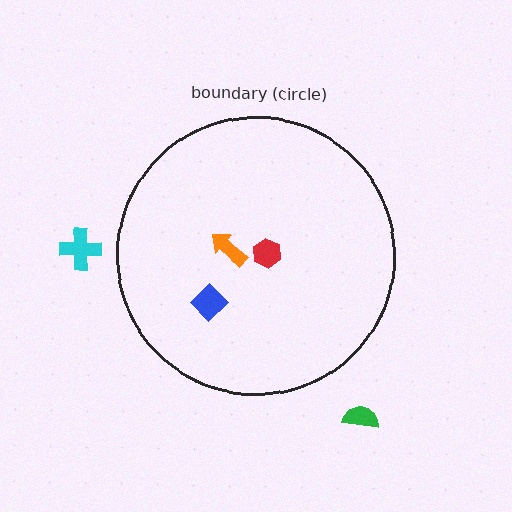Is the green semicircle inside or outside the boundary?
Outside.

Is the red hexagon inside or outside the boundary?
Inside.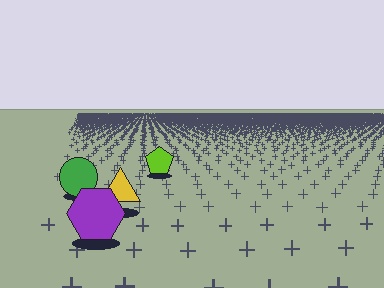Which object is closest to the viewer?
The purple hexagon is closest. The texture marks near it are larger and more spread out.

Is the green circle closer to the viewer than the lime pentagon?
Yes. The green circle is closer — you can tell from the texture gradient: the ground texture is coarser near it.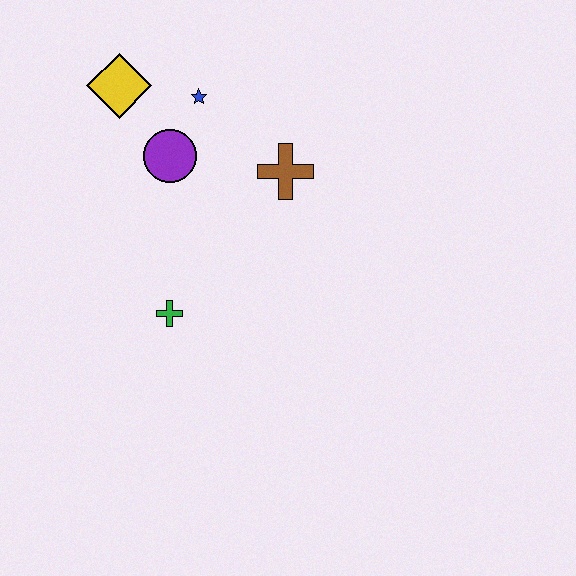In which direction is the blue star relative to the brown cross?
The blue star is to the left of the brown cross.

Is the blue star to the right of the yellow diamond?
Yes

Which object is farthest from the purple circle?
The green cross is farthest from the purple circle.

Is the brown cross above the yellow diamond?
No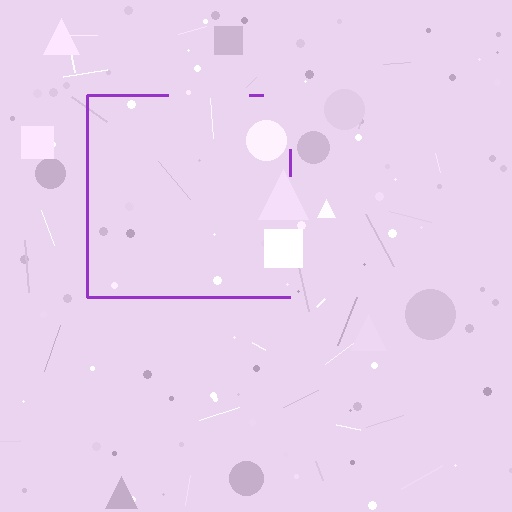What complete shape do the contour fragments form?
The contour fragments form a square.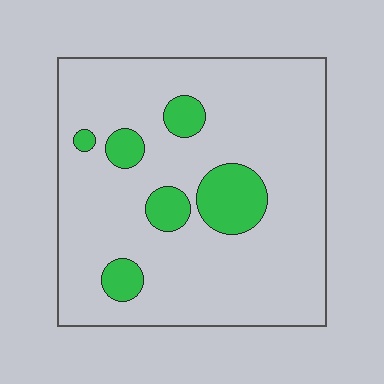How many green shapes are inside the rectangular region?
6.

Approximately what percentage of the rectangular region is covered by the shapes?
Approximately 15%.